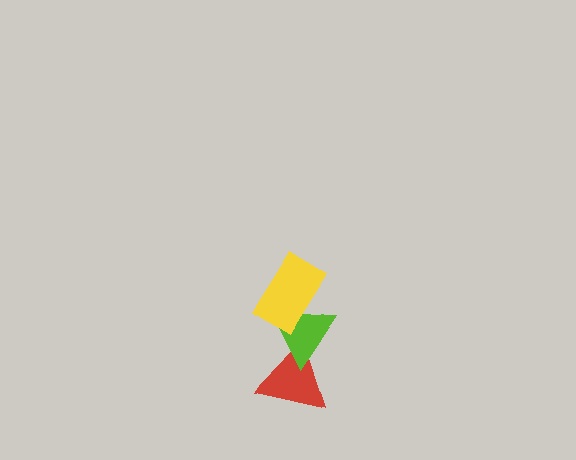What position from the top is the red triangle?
The red triangle is 3rd from the top.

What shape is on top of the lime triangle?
The yellow rectangle is on top of the lime triangle.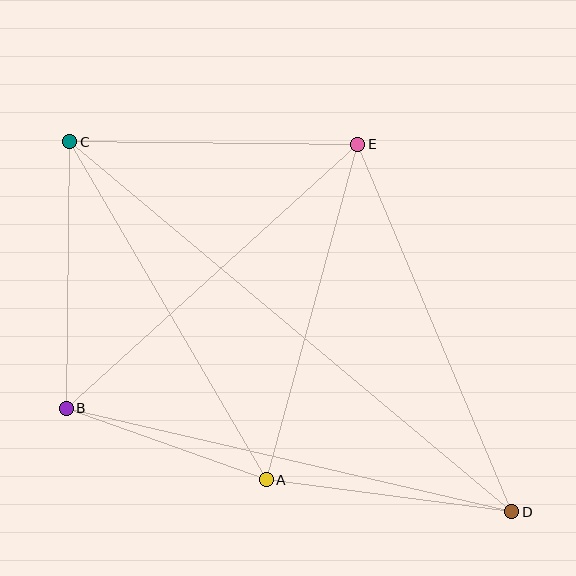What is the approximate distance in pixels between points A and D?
The distance between A and D is approximately 248 pixels.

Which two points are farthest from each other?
Points C and D are farthest from each other.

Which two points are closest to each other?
Points A and B are closest to each other.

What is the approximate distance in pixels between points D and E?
The distance between D and E is approximately 398 pixels.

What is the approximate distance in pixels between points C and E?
The distance between C and E is approximately 288 pixels.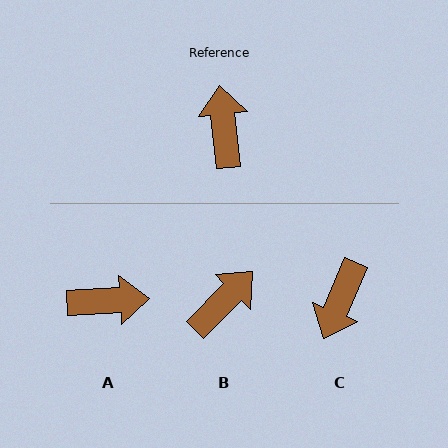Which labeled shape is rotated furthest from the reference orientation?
C, about 151 degrees away.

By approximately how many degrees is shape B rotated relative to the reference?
Approximately 51 degrees clockwise.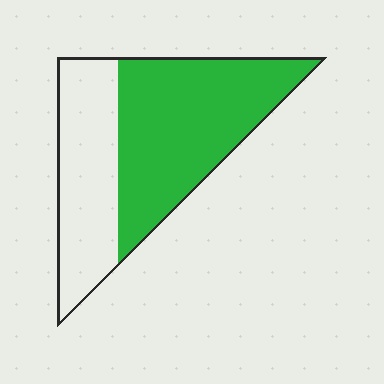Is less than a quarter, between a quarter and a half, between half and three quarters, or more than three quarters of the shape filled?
Between half and three quarters.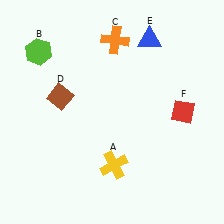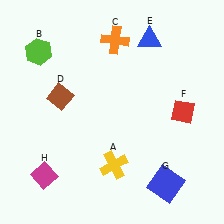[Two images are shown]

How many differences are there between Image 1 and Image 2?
There are 2 differences between the two images.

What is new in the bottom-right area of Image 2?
A blue square (G) was added in the bottom-right area of Image 2.